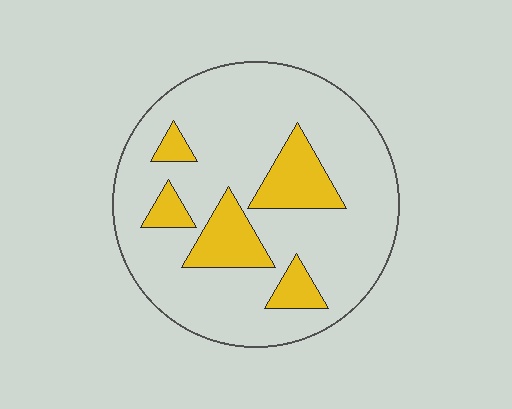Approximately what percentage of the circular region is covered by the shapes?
Approximately 20%.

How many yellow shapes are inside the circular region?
5.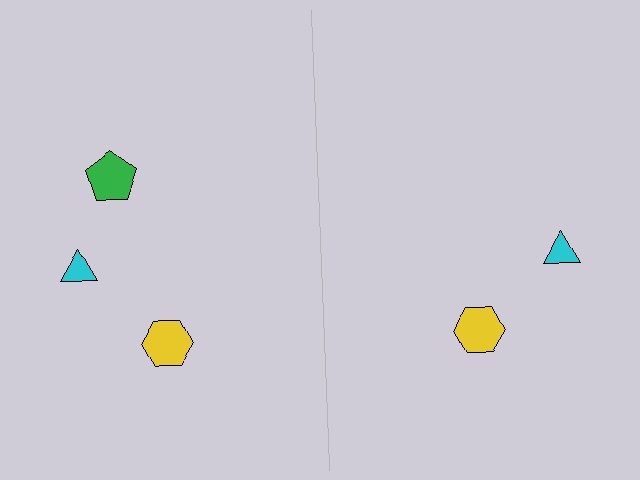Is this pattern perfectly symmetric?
No, the pattern is not perfectly symmetric. A green pentagon is missing from the right side.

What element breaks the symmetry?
A green pentagon is missing from the right side.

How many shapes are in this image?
There are 5 shapes in this image.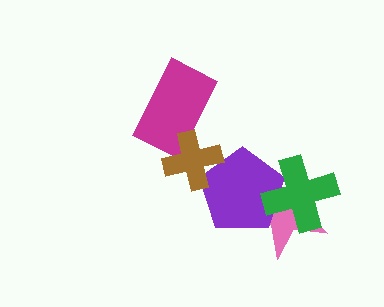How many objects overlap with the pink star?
2 objects overlap with the pink star.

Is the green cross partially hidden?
No, no other shape covers it.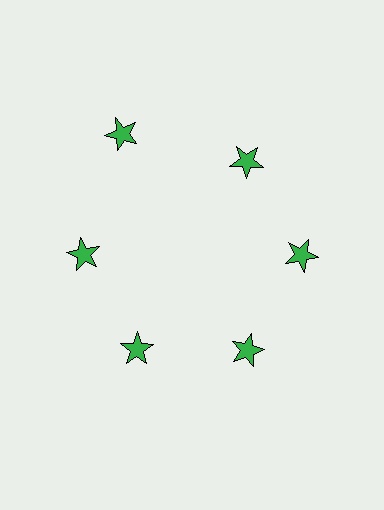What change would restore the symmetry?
The symmetry would be restored by moving it inward, back onto the ring so that all 6 stars sit at equal angles and equal distance from the center.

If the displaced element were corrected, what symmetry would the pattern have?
It would have 6-fold rotational symmetry — the pattern would map onto itself every 60 degrees.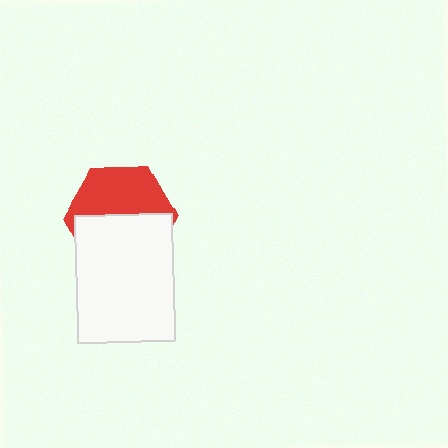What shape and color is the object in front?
The object in front is a white rectangle.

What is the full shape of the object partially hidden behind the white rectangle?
The partially hidden object is a red hexagon.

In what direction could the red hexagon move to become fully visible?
The red hexagon could move up. That would shift it out from behind the white rectangle entirely.